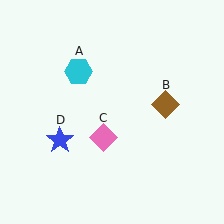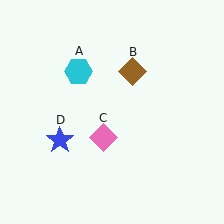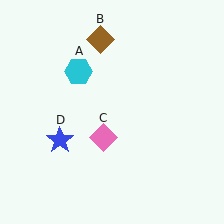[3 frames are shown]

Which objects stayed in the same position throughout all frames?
Cyan hexagon (object A) and pink diamond (object C) and blue star (object D) remained stationary.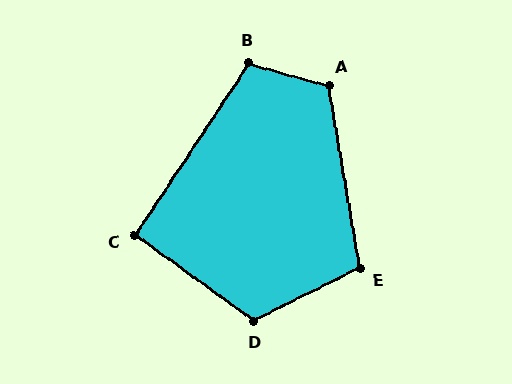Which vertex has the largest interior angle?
D, at approximately 118 degrees.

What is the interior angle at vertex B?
Approximately 108 degrees (obtuse).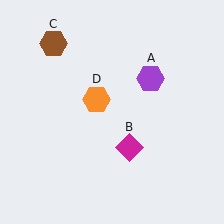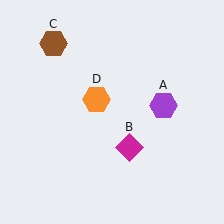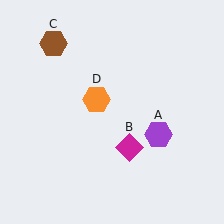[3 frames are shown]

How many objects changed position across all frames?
1 object changed position: purple hexagon (object A).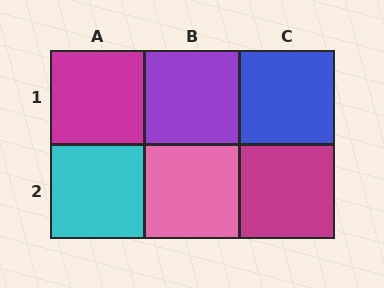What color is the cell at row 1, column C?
Blue.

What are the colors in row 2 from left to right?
Cyan, pink, magenta.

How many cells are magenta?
2 cells are magenta.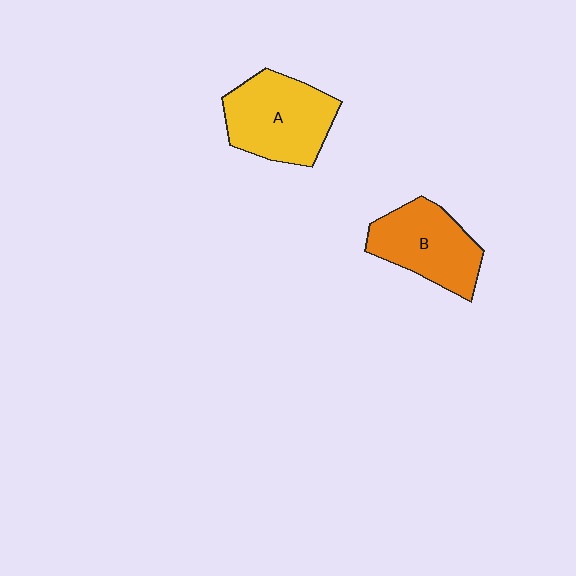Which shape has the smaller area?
Shape B (orange).